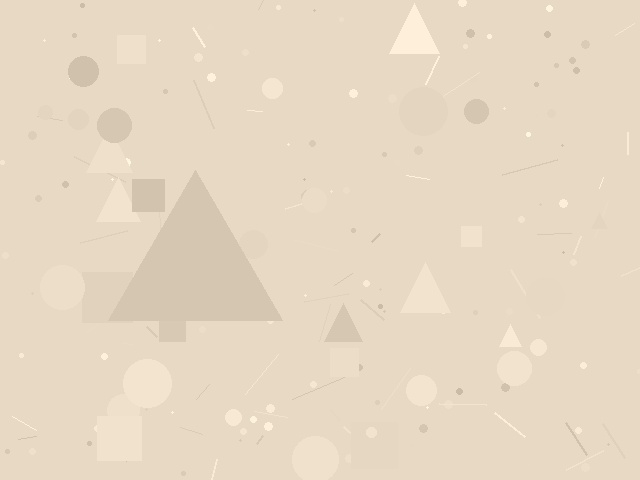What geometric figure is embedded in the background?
A triangle is embedded in the background.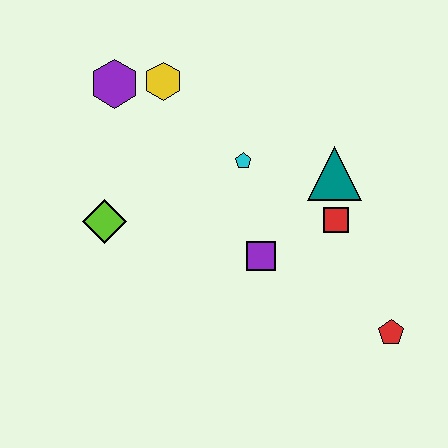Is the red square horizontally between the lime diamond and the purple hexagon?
No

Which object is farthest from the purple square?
The purple hexagon is farthest from the purple square.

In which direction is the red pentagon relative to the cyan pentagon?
The red pentagon is below the cyan pentagon.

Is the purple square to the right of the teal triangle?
No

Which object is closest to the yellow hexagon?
The purple hexagon is closest to the yellow hexagon.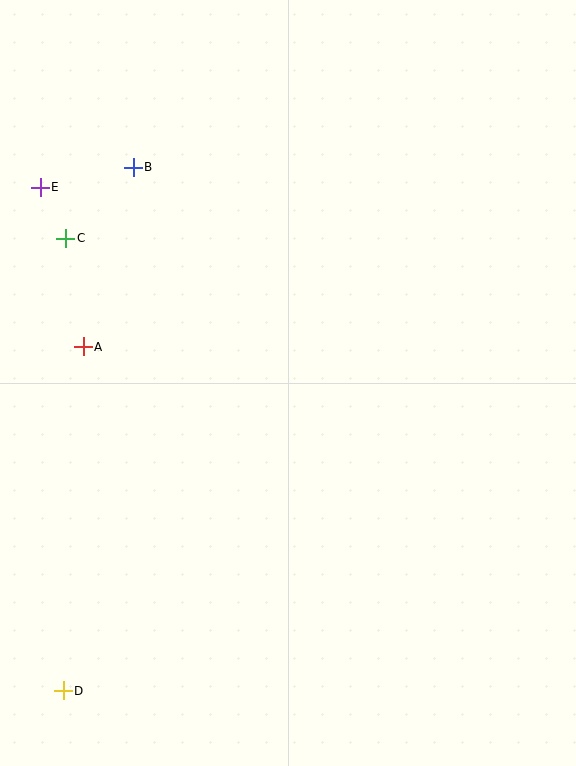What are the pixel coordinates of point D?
Point D is at (63, 691).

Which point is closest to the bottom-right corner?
Point D is closest to the bottom-right corner.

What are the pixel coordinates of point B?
Point B is at (133, 167).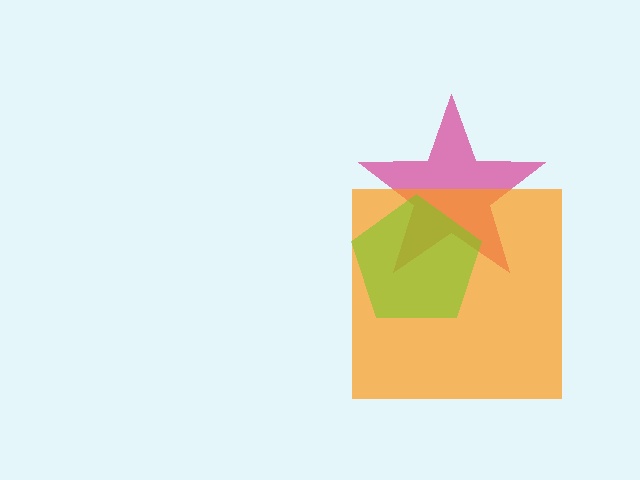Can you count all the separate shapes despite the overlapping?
Yes, there are 3 separate shapes.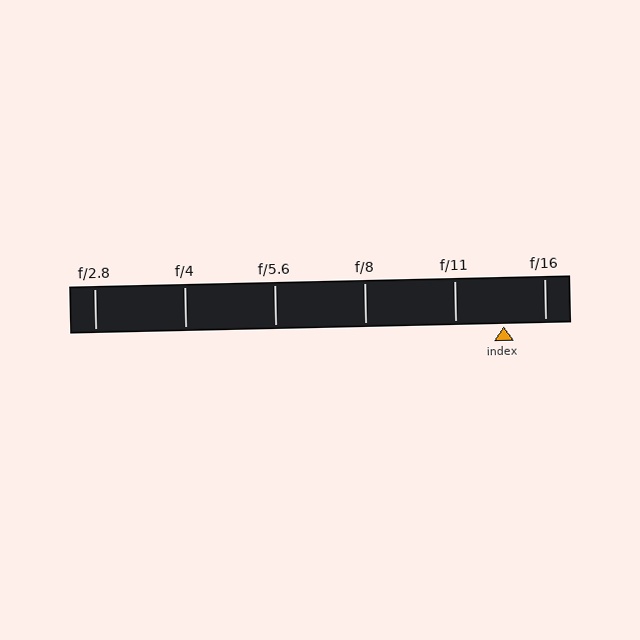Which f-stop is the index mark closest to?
The index mark is closest to f/16.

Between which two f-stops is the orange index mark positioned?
The index mark is between f/11 and f/16.